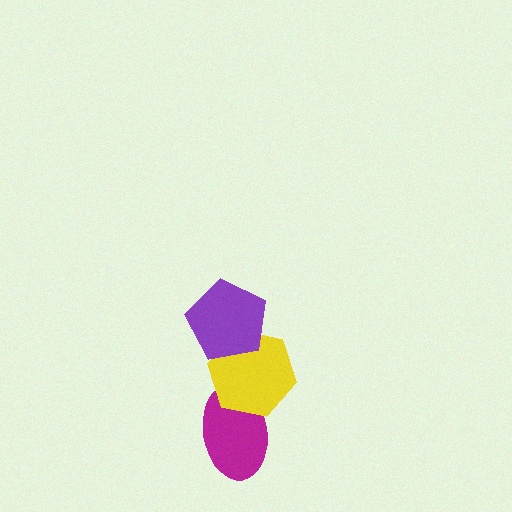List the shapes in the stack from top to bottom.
From top to bottom: the purple pentagon, the yellow hexagon, the magenta ellipse.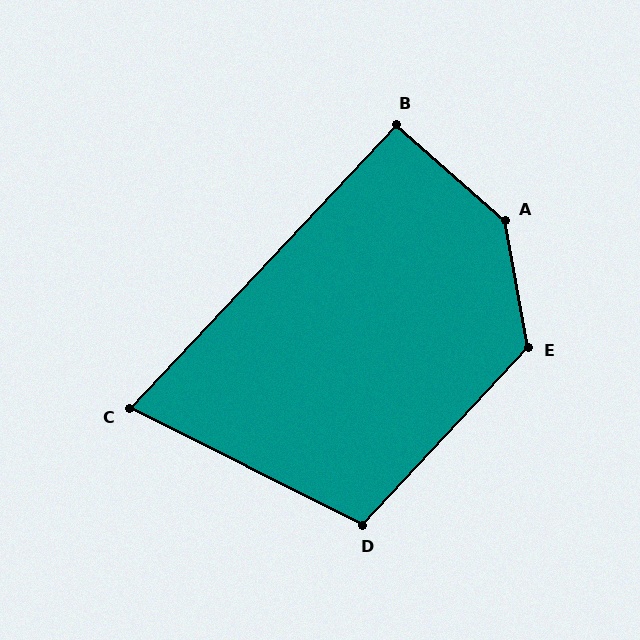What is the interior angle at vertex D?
Approximately 106 degrees (obtuse).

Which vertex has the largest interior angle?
A, at approximately 142 degrees.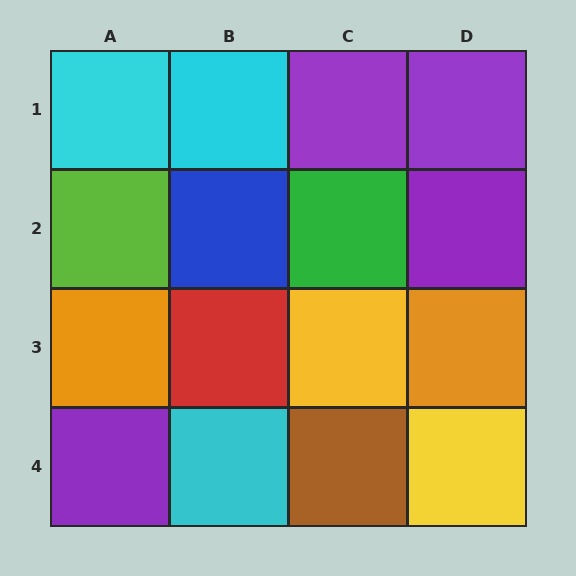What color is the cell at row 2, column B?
Blue.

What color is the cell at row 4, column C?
Brown.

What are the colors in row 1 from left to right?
Cyan, cyan, purple, purple.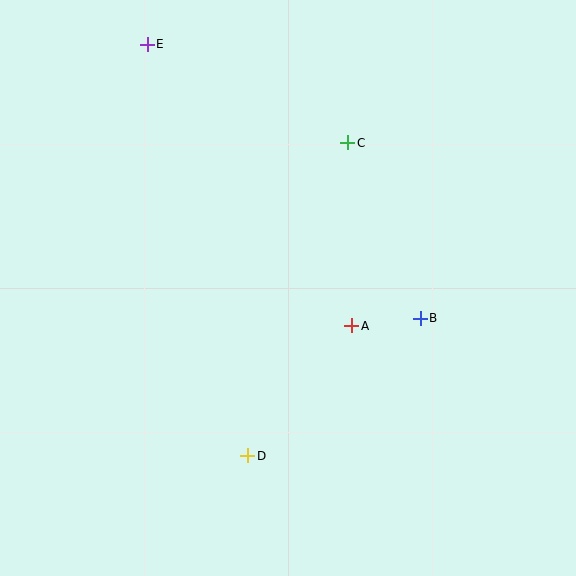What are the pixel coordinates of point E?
Point E is at (147, 44).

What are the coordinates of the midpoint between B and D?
The midpoint between B and D is at (334, 387).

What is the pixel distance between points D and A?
The distance between D and A is 166 pixels.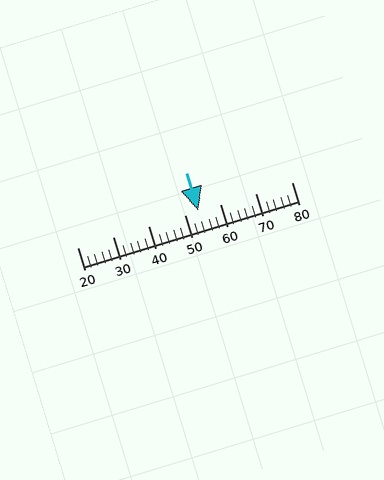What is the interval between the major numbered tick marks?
The major tick marks are spaced 10 units apart.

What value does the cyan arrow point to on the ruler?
The cyan arrow points to approximately 54.